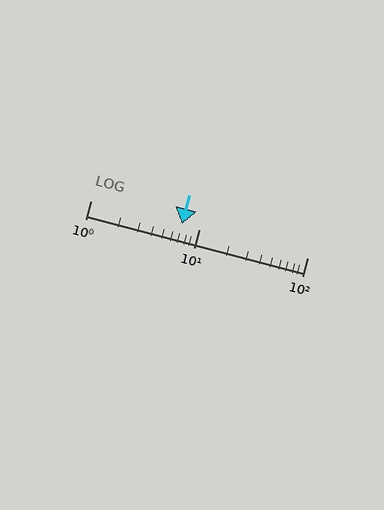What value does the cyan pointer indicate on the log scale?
The pointer indicates approximately 7.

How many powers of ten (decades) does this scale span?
The scale spans 2 decades, from 1 to 100.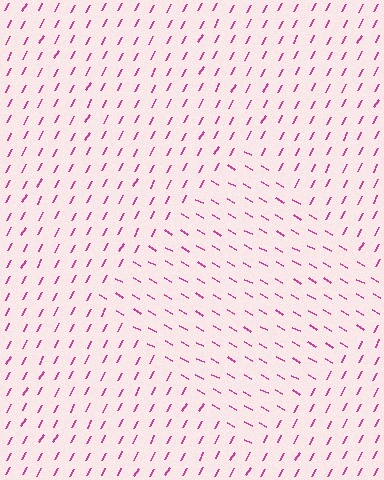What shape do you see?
I see a diamond.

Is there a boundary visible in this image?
Yes, there is a texture boundary formed by a change in line orientation.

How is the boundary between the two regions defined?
The boundary is defined purely by a change in line orientation (approximately 89 degrees difference). All lines are the same color and thickness.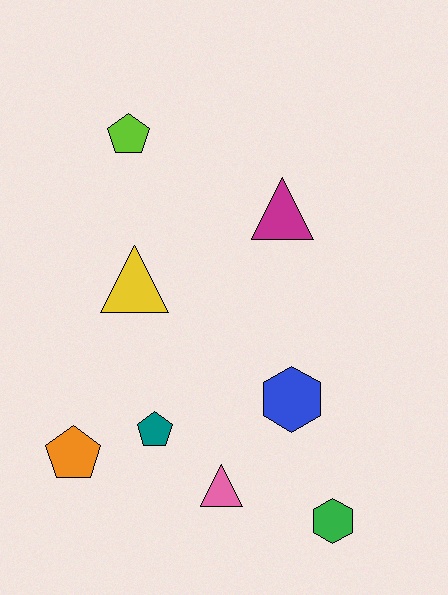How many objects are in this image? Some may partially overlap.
There are 8 objects.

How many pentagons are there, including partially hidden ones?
There are 3 pentagons.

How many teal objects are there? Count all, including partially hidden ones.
There is 1 teal object.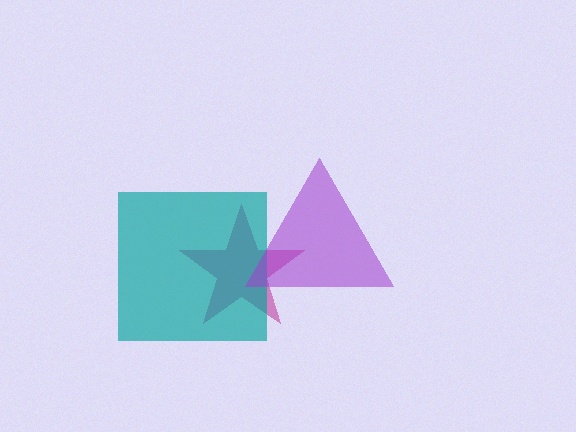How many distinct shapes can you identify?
There are 3 distinct shapes: a magenta star, a teal square, a purple triangle.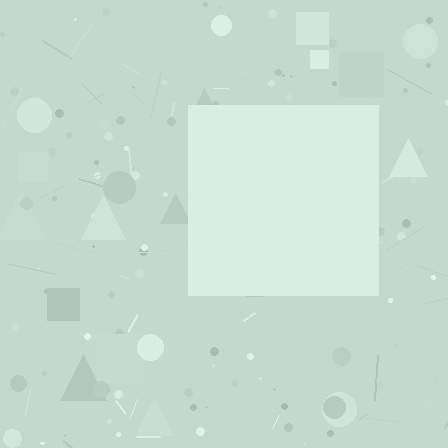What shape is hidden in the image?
A square is hidden in the image.